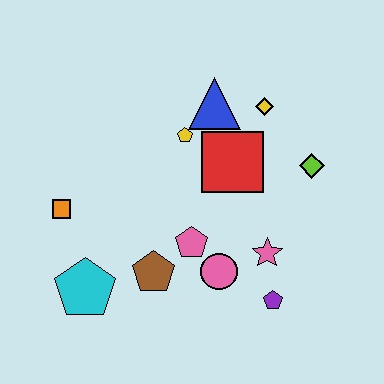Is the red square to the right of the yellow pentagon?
Yes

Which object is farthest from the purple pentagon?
The orange square is farthest from the purple pentagon.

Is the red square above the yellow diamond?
No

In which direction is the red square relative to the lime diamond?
The red square is to the left of the lime diamond.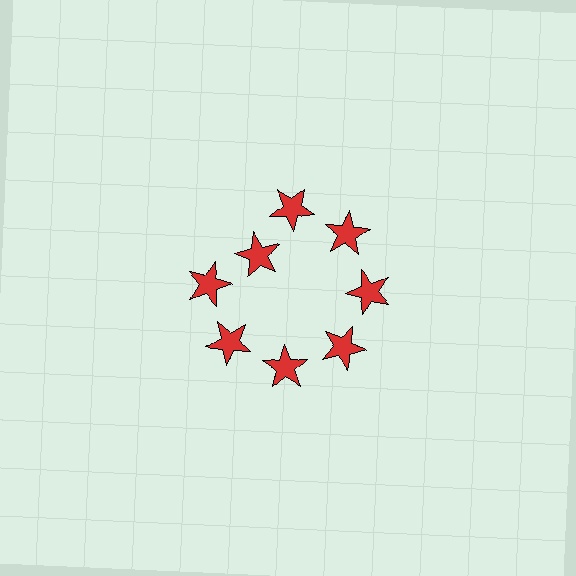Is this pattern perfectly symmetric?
No. The 8 red stars are arranged in a ring, but one element near the 10 o'clock position is pulled inward toward the center, breaking the 8-fold rotational symmetry.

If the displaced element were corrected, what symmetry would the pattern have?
It would have 8-fold rotational symmetry — the pattern would map onto itself every 45 degrees.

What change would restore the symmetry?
The symmetry would be restored by moving it outward, back onto the ring so that all 8 stars sit at equal angles and equal distance from the center.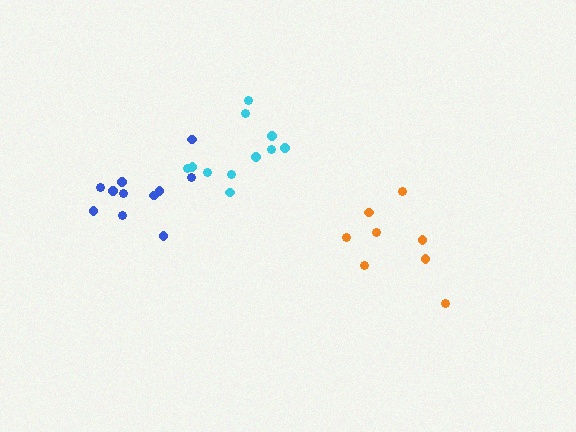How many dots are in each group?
Group 1: 11 dots, Group 2: 11 dots, Group 3: 8 dots (30 total).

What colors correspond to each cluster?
The clusters are colored: blue, cyan, orange.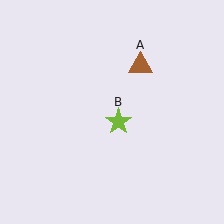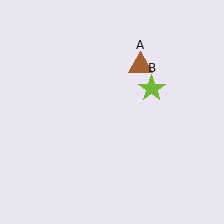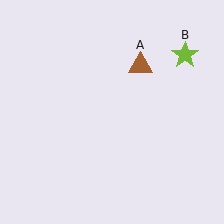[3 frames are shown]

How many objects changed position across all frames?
1 object changed position: lime star (object B).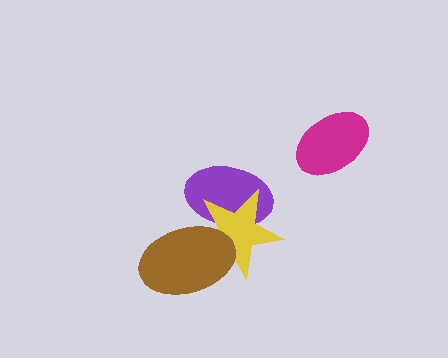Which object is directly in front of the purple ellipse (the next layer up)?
The yellow star is directly in front of the purple ellipse.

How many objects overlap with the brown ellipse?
2 objects overlap with the brown ellipse.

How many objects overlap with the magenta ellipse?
0 objects overlap with the magenta ellipse.